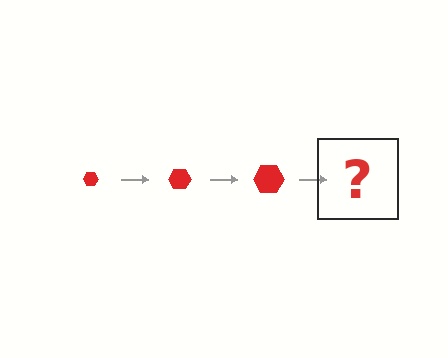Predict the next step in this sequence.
The next step is a red hexagon, larger than the previous one.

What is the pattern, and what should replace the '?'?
The pattern is that the hexagon gets progressively larger each step. The '?' should be a red hexagon, larger than the previous one.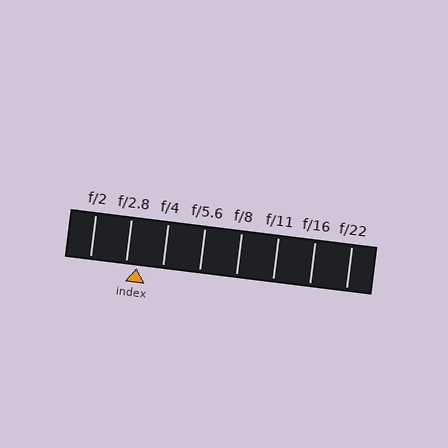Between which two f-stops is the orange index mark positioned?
The index mark is between f/2.8 and f/4.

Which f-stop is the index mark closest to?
The index mark is closest to f/2.8.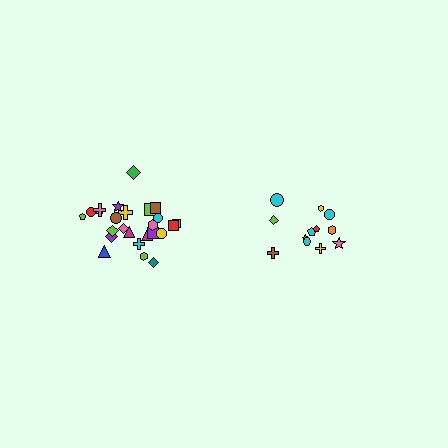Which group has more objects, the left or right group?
The left group.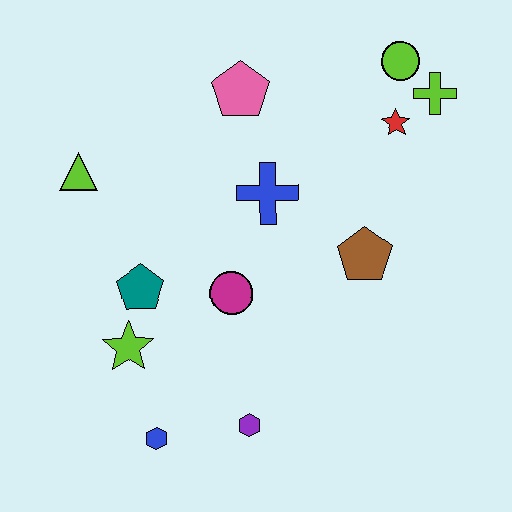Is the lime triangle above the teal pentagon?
Yes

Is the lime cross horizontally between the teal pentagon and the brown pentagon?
No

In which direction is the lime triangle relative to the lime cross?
The lime triangle is to the left of the lime cross.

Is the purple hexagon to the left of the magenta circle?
No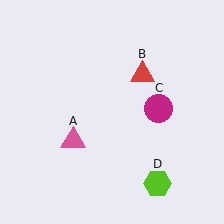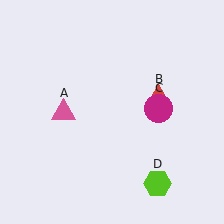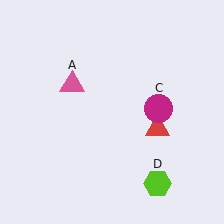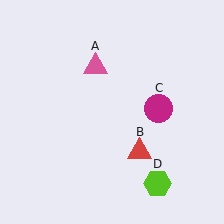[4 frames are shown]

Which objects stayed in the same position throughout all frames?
Magenta circle (object C) and lime hexagon (object D) remained stationary.